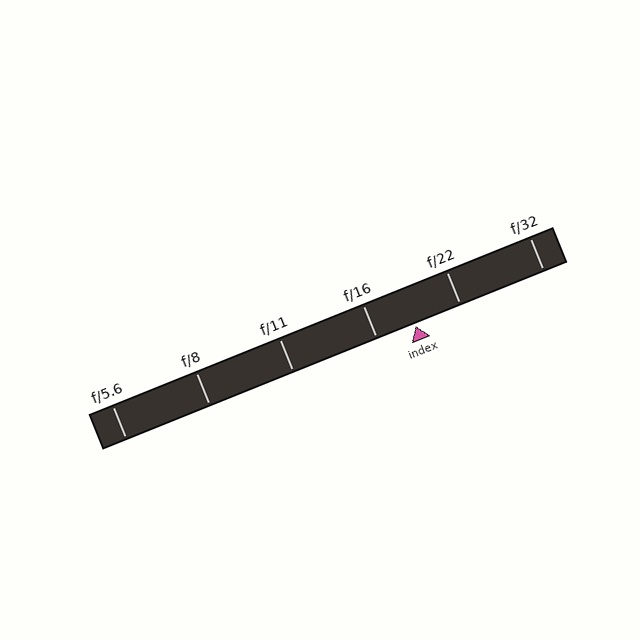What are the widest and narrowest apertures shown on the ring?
The widest aperture shown is f/5.6 and the narrowest is f/32.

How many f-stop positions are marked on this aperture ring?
There are 6 f-stop positions marked.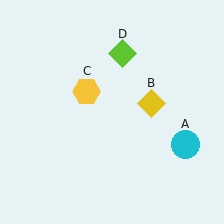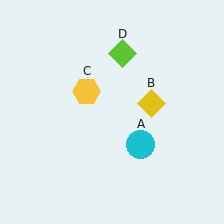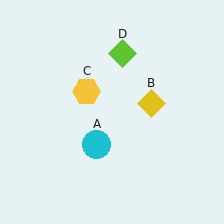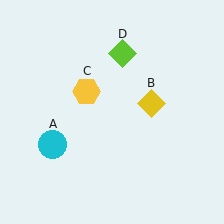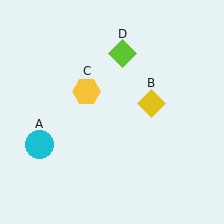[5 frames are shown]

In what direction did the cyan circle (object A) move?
The cyan circle (object A) moved left.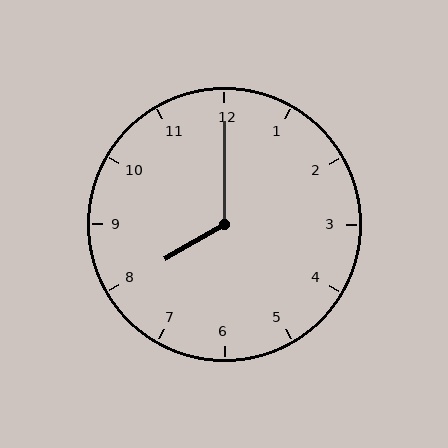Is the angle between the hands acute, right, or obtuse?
It is obtuse.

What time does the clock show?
8:00.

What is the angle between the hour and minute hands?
Approximately 120 degrees.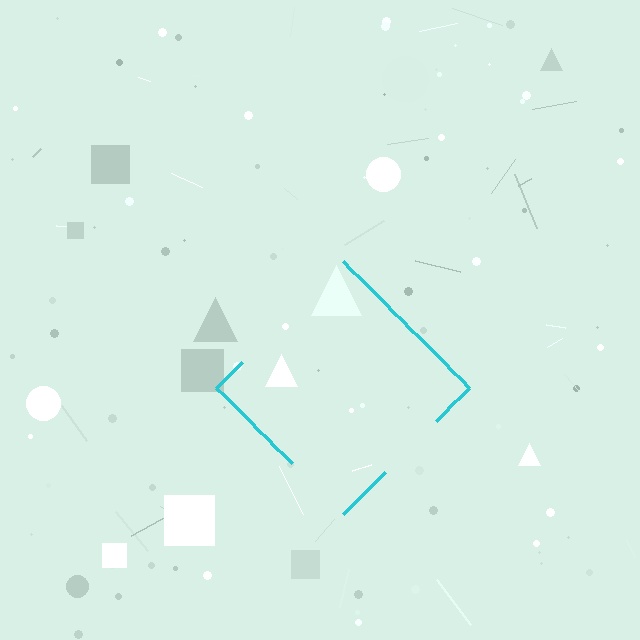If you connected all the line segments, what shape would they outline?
They would outline a diamond.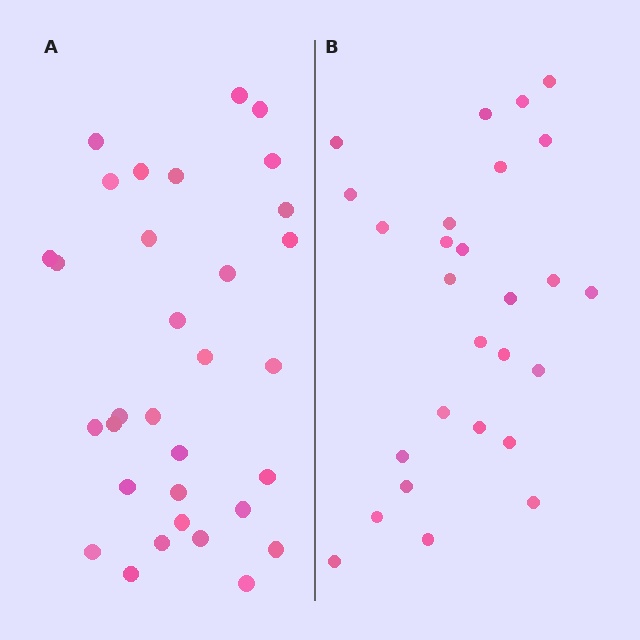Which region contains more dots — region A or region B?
Region A (the left region) has more dots.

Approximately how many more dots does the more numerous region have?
Region A has about 5 more dots than region B.